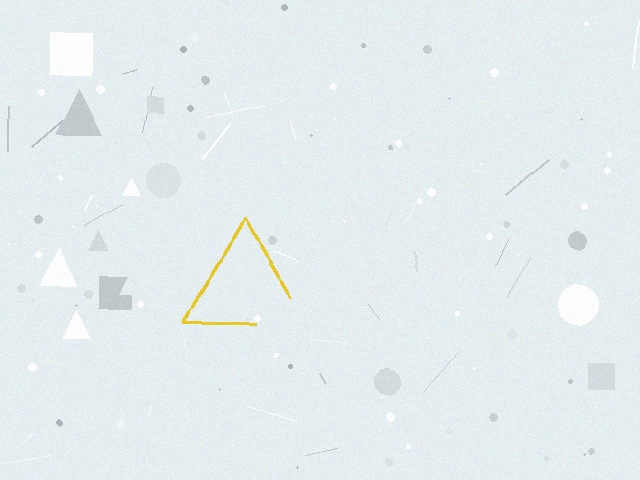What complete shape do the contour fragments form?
The contour fragments form a triangle.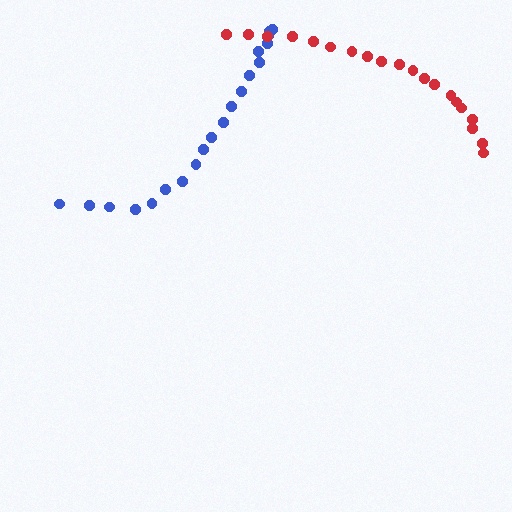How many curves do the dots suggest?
There are 2 distinct paths.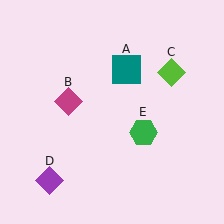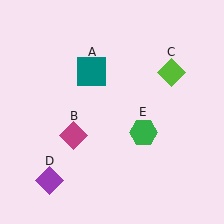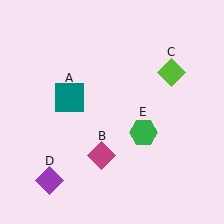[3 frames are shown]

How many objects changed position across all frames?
2 objects changed position: teal square (object A), magenta diamond (object B).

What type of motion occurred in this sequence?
The teal square (object A), magenta diamond (object B) rotated counterclockwise around the center of the scene.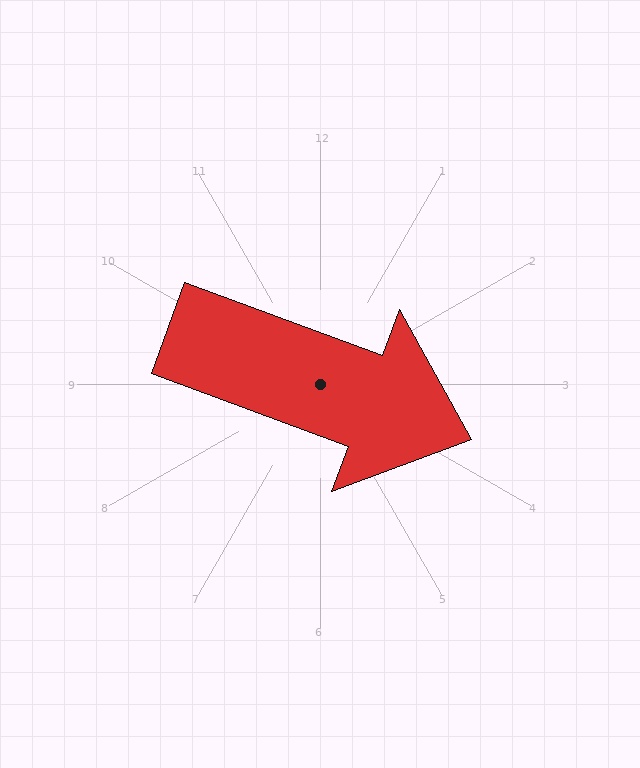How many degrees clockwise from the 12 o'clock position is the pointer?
Approximately 110 degrees.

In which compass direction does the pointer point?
East.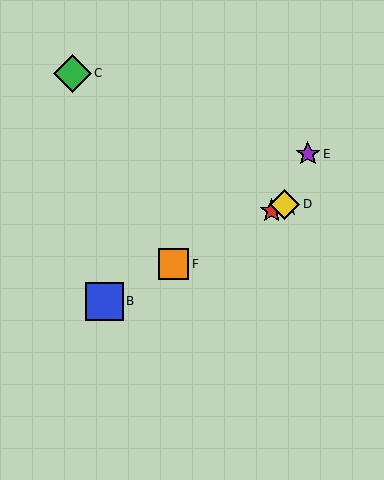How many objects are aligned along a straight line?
4 objects (A, B, D, F) are aligned along a straight line.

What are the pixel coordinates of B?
Object B is at (104, 301).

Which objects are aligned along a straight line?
Objects A, B, D, F are aligned along a straight line.